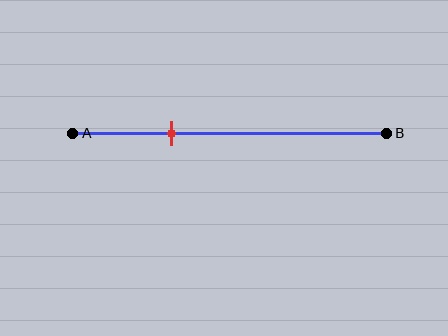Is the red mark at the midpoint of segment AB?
No, the mark is at about 30% from A, not at the 50% midpoint.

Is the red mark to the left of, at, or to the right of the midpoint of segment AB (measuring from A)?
The red mark is to the left of the midpoint of segment AB.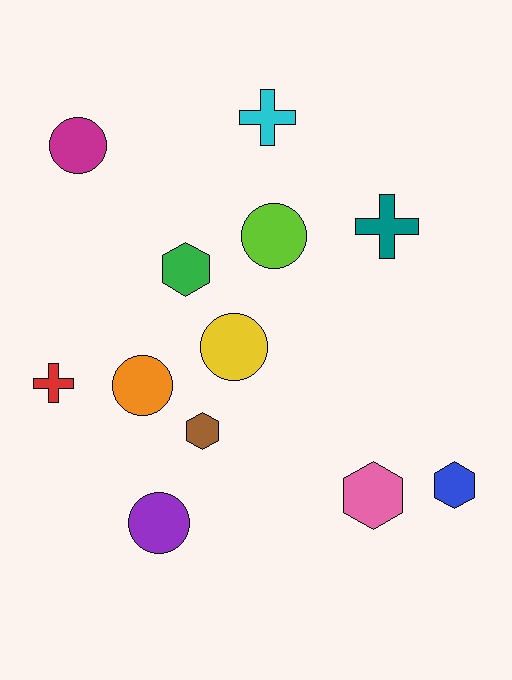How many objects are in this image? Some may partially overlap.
There are 12 objects.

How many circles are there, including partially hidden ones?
There are 5 circles.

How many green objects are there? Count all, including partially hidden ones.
There is 1 green object.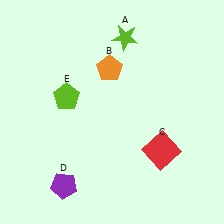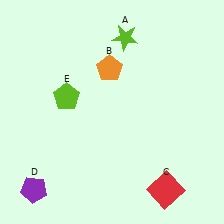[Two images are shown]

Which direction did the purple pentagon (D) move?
The purple pentagon (D) moved left.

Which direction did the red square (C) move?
The red square (C) moved down.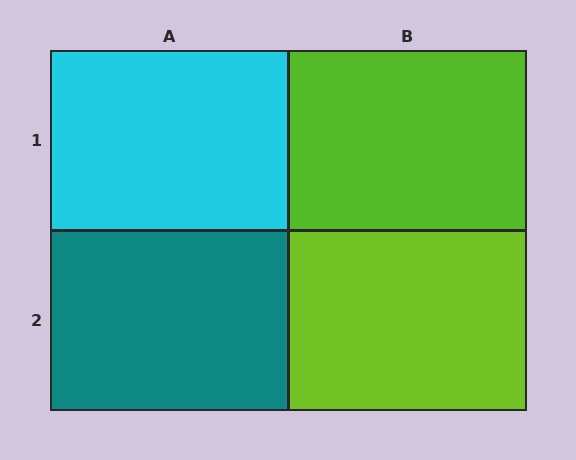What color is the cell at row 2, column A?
Teal.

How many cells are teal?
1 cell is teal.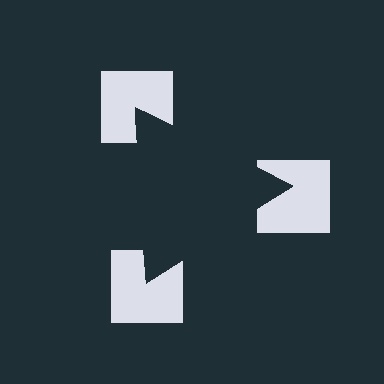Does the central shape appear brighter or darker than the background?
It typically appears slightly darker than the background, even though no actual brightness change is drawn.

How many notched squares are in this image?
There are 3 — one at each vertex of the illusory triangle.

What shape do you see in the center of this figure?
An illusory triangle — its edges are inferred from the aligned wedge cuts in the notched squares, not physically drawn.